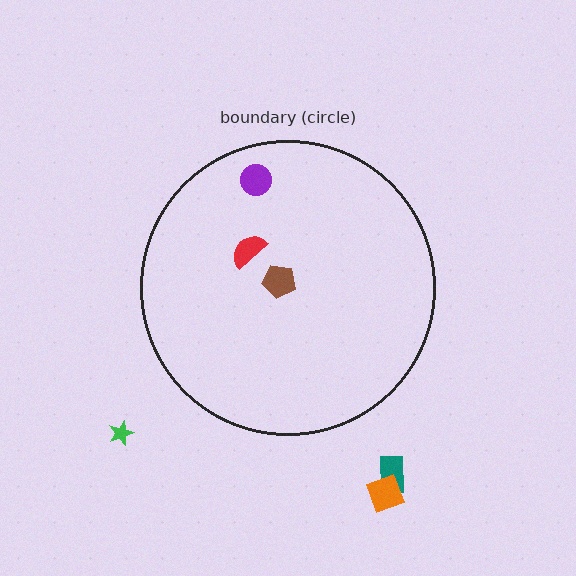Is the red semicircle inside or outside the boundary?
Inside.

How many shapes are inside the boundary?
3 inside, 3 outside.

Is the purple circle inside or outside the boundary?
Inside.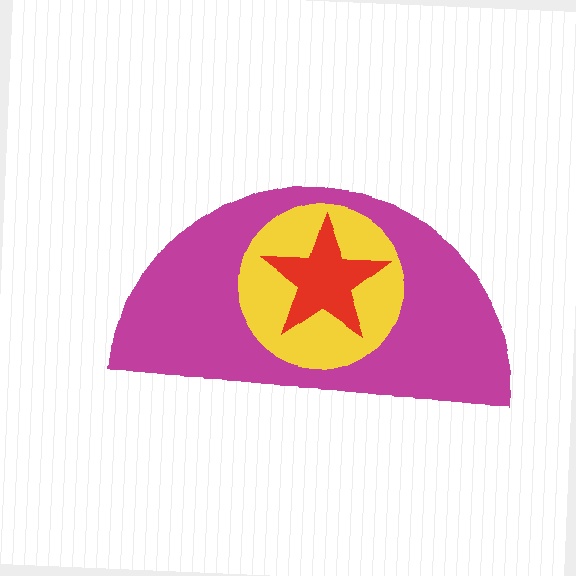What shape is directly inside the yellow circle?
The red star.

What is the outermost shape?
The magenta semicircle.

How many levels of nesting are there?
3.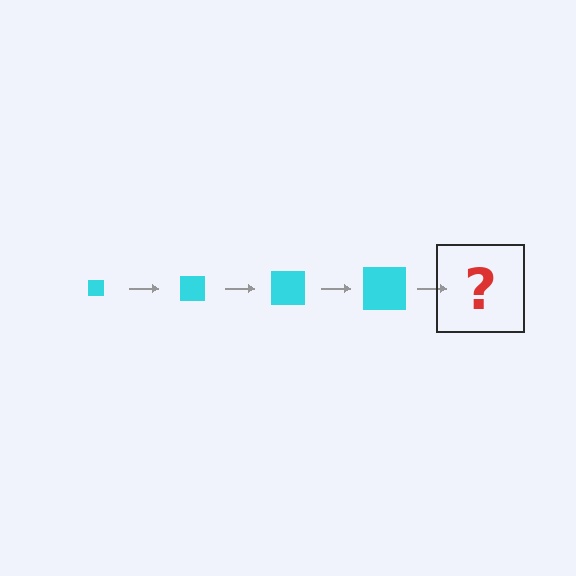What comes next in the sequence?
The next element should be a cyan square, larger than the previous one.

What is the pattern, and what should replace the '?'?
The pattern is that the square gets progressively larger each step. The '?' should be a cyan square, larger than the previous one.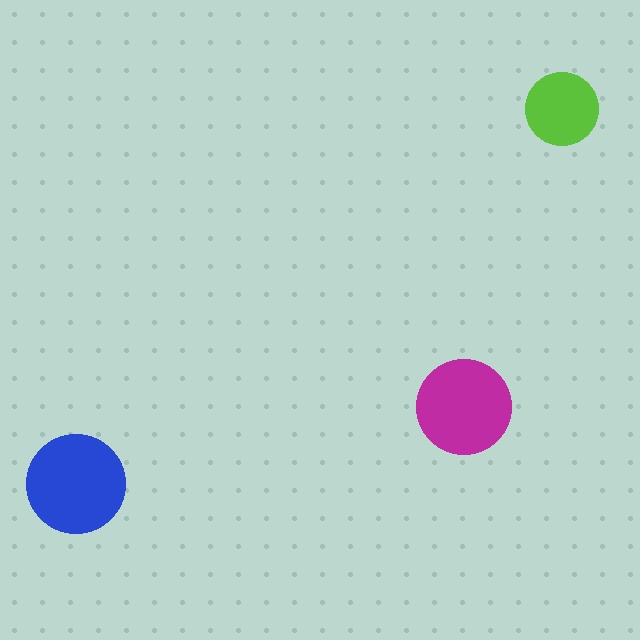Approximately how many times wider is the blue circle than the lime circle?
About 1.5 times wider.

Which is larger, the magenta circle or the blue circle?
The blue one.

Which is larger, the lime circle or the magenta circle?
The magenta one.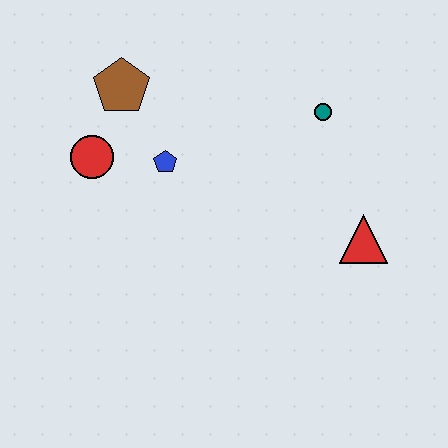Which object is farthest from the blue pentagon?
The red triangle is farthest from the blue pentagon.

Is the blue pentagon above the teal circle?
No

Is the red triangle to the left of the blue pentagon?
No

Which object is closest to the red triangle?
The teal circle is closest to the red triangle.